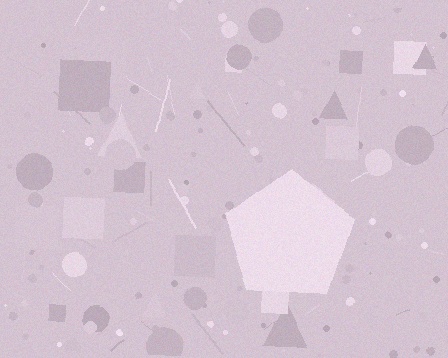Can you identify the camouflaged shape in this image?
The camouflaged shape is a pentagon.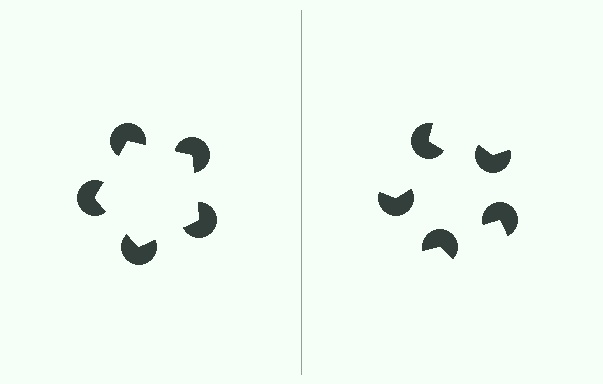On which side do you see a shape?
An illusory pentagon appears on the left side. On the right side the wedge cuts are rotated, so no coherent shape forms.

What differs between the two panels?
The pac-man discs are positioned identically on both sides; only the wedge orientations differ. On the left they align to a pentagon; on the right they are misaligned.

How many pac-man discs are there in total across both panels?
10 — 5 on each side.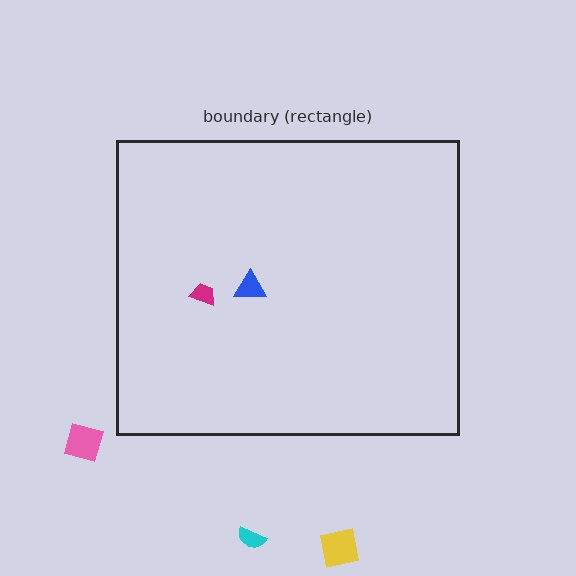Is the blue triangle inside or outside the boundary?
Inside.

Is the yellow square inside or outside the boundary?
Outside.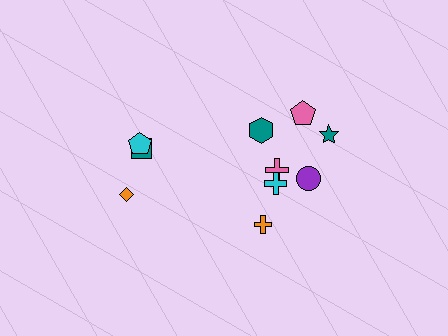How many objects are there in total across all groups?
There are 10 objects.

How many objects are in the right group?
There are 7 objects.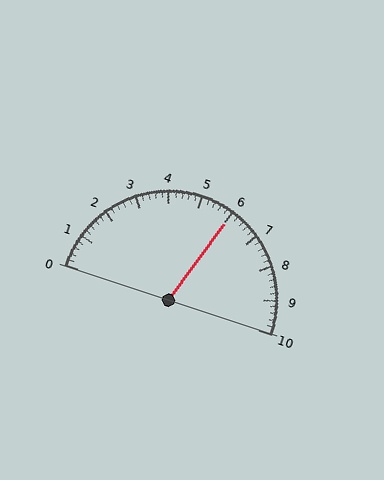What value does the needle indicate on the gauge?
The needle indicates approximately 6.0.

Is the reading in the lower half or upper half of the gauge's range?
The reading is in the upper half of the range (0 to 10).